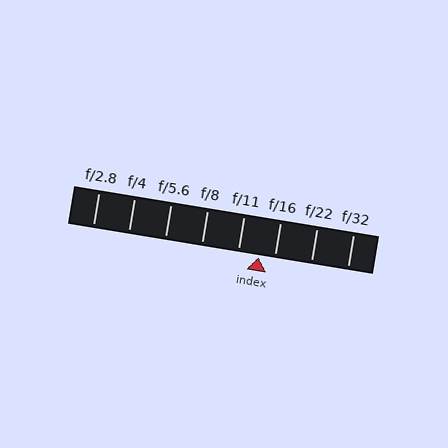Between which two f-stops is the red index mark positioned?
The index mark is between f/11 and f/16.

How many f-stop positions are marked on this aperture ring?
There are 8 f-stop positions marked.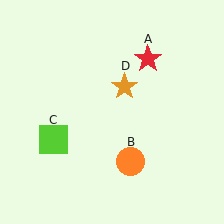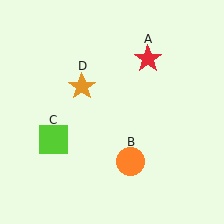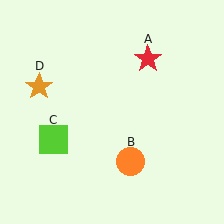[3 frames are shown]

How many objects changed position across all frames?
1 object changed position: orange star (object D).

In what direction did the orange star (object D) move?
The orange star (object D) moved left.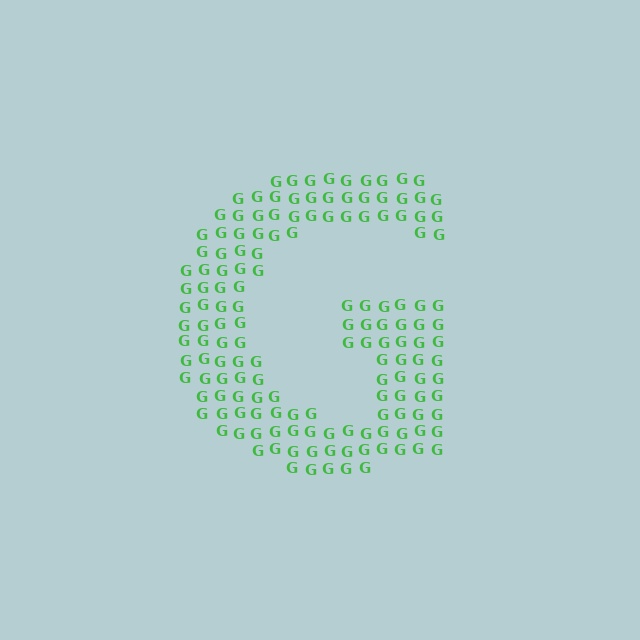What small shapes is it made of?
It is made of small letter G's.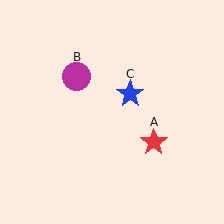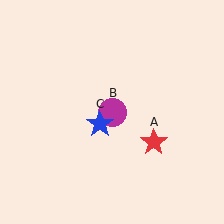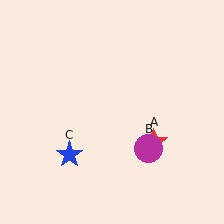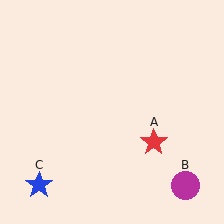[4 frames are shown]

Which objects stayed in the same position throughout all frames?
Red star (object A) remained stationary.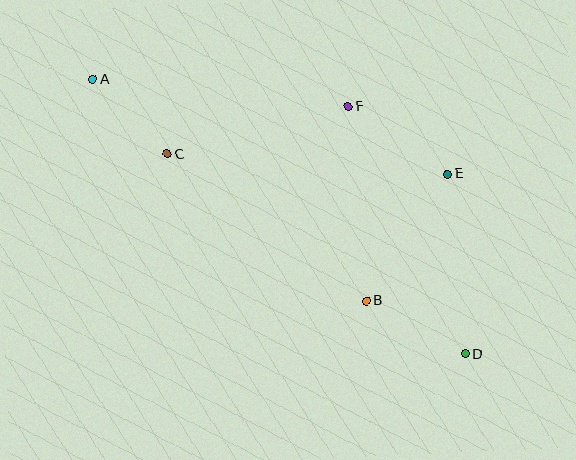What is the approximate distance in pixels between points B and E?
The distance between B and E is approximately 150 pixels.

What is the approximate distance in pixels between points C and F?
The distance between C and F is approximately 187 pixels.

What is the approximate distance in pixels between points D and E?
The distance between D and E is approximately 180 pixels.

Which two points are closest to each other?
Points A and C are closest to each other.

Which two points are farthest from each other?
Points A and D are farthest from each other.